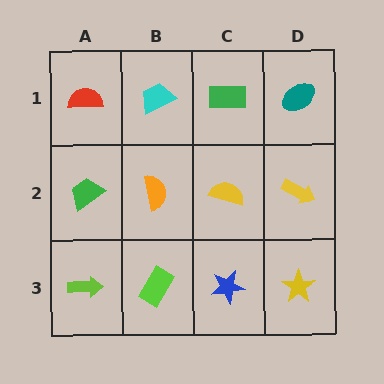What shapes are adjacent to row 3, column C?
A yellow semicircle (row 2, column C), a lime rectangle (row 3, column B), a yellow star (row 3, column D).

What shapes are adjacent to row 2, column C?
A green rectangle (row 1, column C), a blue star (row 3, column C), an orange semicircle (row 2, column B), a yellow arrow (row 2, column D).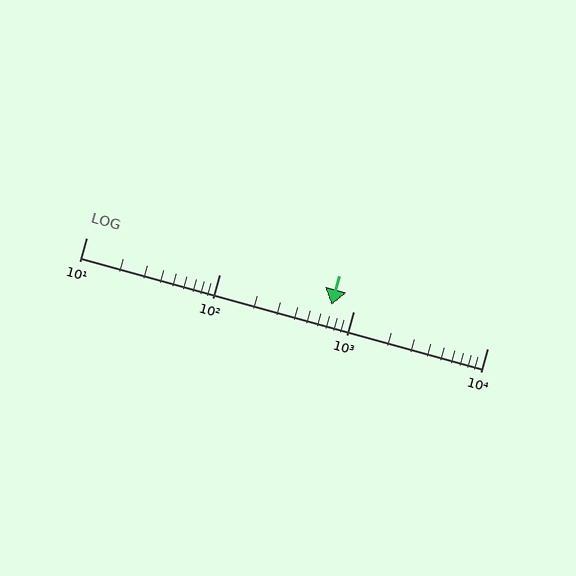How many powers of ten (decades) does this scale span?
The scale spans 3 decades, from 10 to 10000.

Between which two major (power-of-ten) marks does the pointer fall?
The pointer is between 100 and 1000.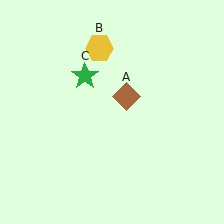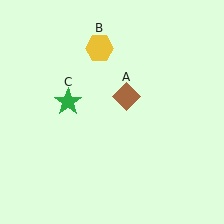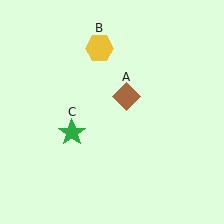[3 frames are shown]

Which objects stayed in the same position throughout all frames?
Brown diamond (object A) and yellow hexagon (object B) remained stationary.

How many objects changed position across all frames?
1 object changed position: green star (object C).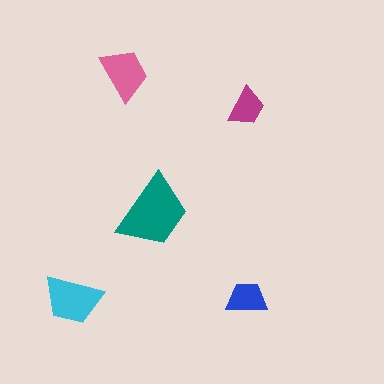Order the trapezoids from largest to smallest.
the teal one, the cyan one, the pink one, the blue one, the magenta one.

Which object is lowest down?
The cyan trapezoid is bottommost.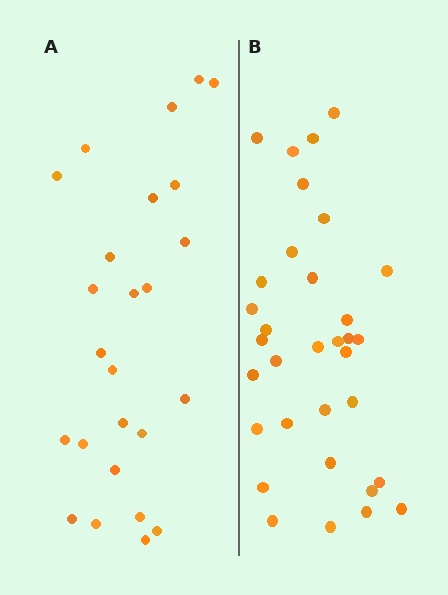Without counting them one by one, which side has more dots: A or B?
Region B (the right region) has more dots.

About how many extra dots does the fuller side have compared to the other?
Region B has roughly 8 or so more dots than region A.